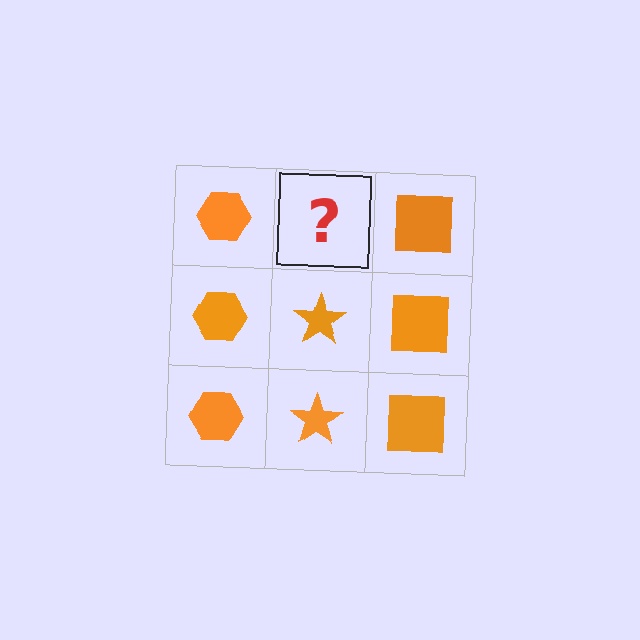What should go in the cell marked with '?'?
The missing cell should contain an orange star.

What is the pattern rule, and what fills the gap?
The rule is that each column has a consistent shape. The gap should be filled with an orange star.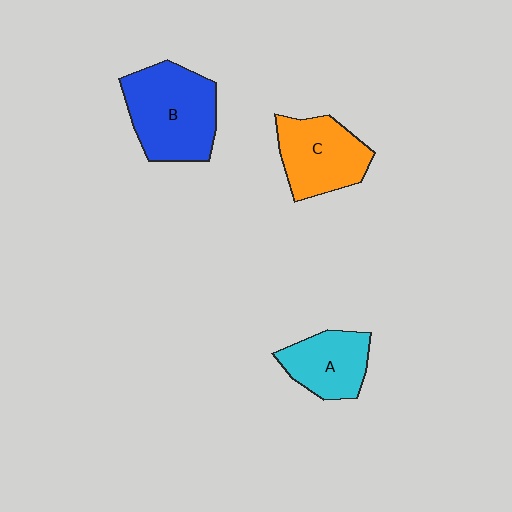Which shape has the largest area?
Shape B (blue).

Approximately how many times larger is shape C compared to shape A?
Approximately 1.2 times.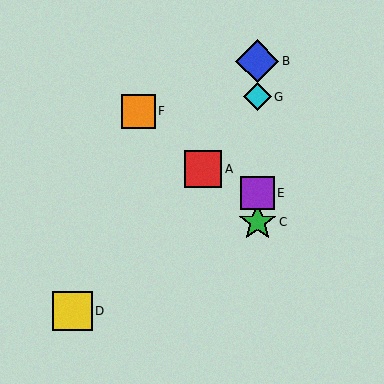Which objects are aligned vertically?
Objects B, C, E, G are aligned vertically.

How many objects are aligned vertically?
4 objects (B, C, E, G) are aligned vertically.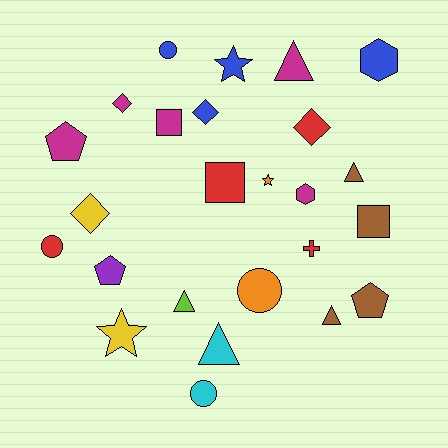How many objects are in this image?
There are 25 objects.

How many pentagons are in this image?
There are 3 pentagons.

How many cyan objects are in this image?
There are 2 cyan objects.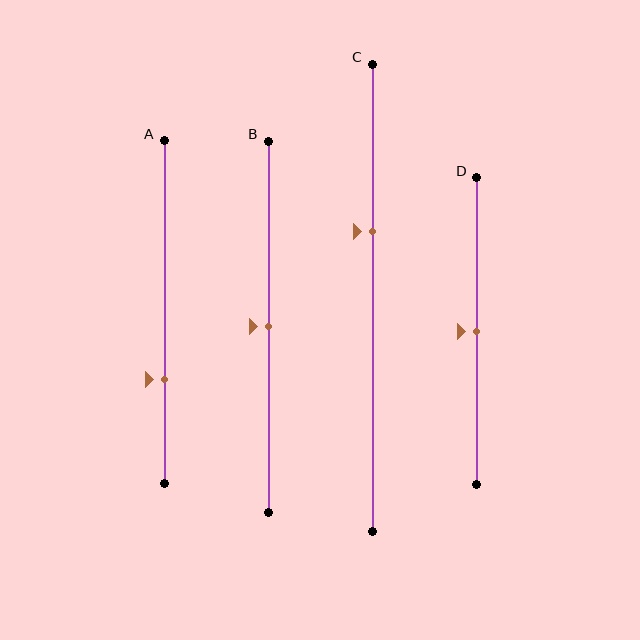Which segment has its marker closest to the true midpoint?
Segment B has its marker closest to the true midpoint.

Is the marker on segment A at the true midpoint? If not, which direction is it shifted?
No, the marker on segment A is shifted downward by about 20% of the segment length.